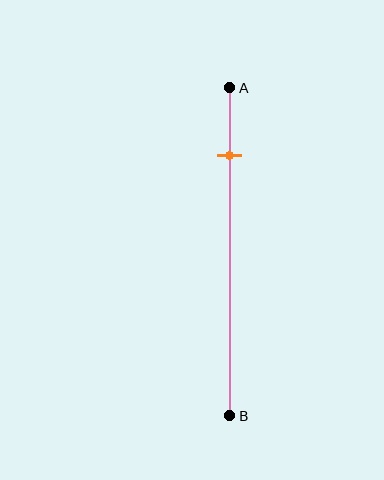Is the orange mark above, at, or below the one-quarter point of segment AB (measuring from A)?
The orange mark is above the one-quarter point of segment AB.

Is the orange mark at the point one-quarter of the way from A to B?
No, the mark is at about 20% from A, not at the 25% one-quarter point.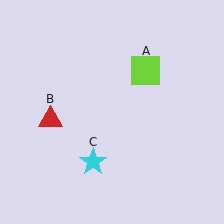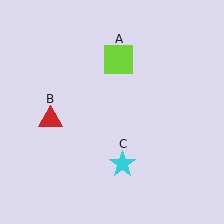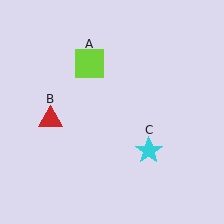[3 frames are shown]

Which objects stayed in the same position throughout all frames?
Red triangle (object B) remained stationary.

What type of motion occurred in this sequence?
The lime square (object A), cyan star (object C) rotated counterclockwise around the center of the scene.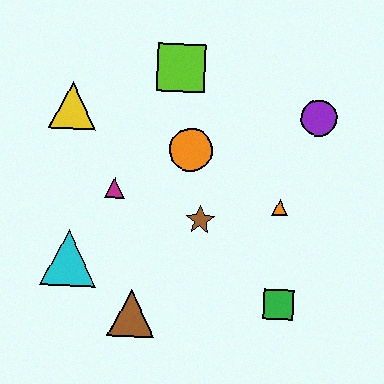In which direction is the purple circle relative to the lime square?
The purple circle is to the right of the lime square.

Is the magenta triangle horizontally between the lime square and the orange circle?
No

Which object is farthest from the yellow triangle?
The green square is farthest from the yellow triangle.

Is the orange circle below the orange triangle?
No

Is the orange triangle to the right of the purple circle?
No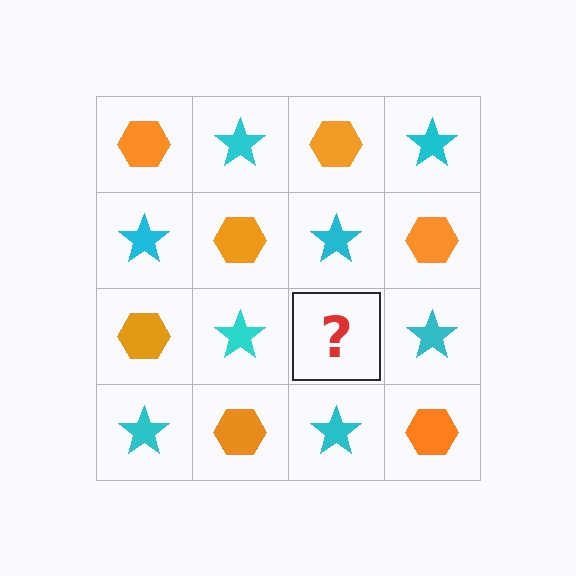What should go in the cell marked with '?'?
The missing cell should contain an orange hexagon.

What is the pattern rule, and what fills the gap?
The rule is that it alternates orange hexagon and cyan star in a checkerboard pattern. The gap should be filled with an orange hexagon.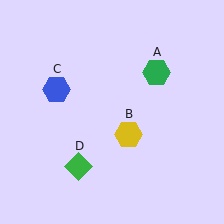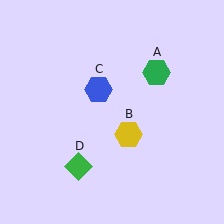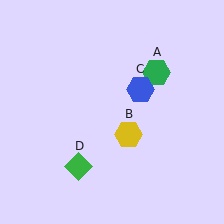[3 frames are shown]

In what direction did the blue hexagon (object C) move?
The blue hexagon (object C) moved right.